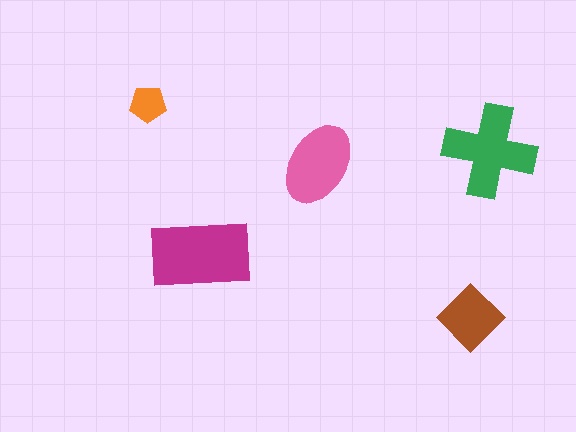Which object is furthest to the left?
The orange pentagon is leftmost.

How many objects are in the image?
There are 5 objects in the image.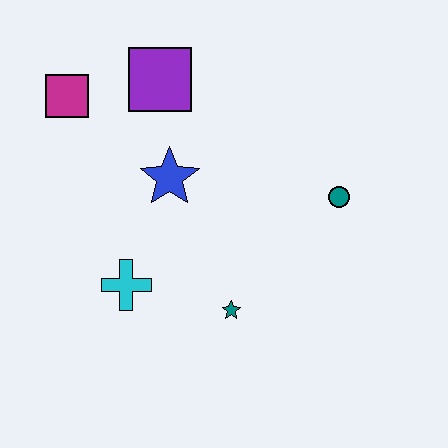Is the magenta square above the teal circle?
Yes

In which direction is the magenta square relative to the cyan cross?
The magenta square is above the cyan cross.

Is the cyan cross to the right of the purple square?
No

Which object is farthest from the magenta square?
The teal circle is farthest from the magenta square.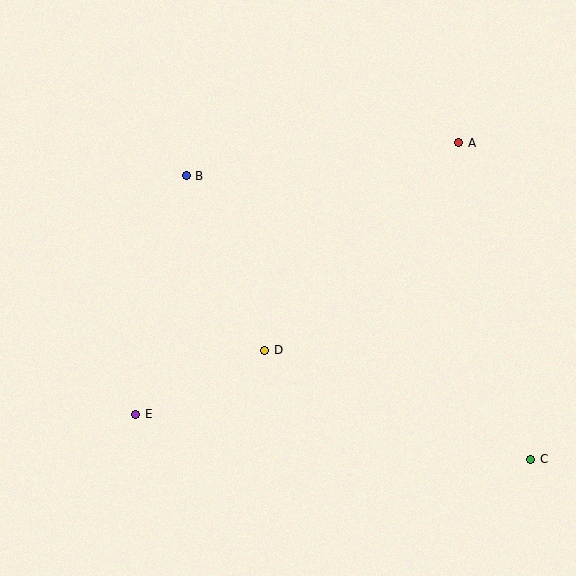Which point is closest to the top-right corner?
Point A is closest to the top-right corner.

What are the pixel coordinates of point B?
Point B is at (186, 176).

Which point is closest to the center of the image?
Point D at (265, 350) is closest to the center.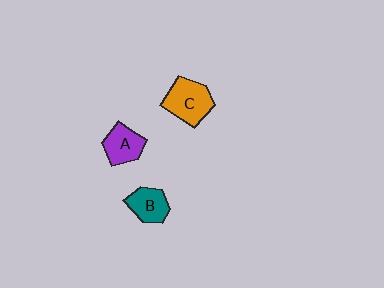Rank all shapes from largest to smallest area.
From largest to smallest: C (orange), A (purple), B (teal).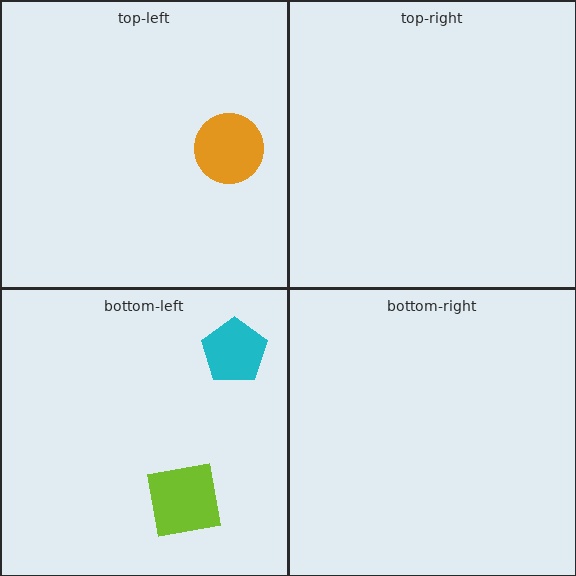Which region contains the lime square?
The bottom-left region.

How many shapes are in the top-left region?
1.